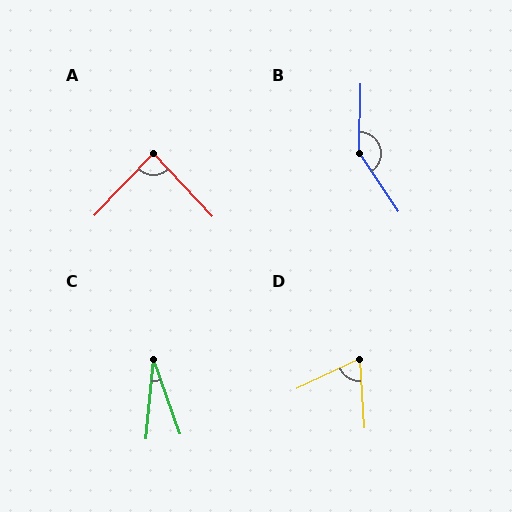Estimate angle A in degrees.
Approximately 87 degrees.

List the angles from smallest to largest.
C (25°), D (68°), A (87°), B (145°).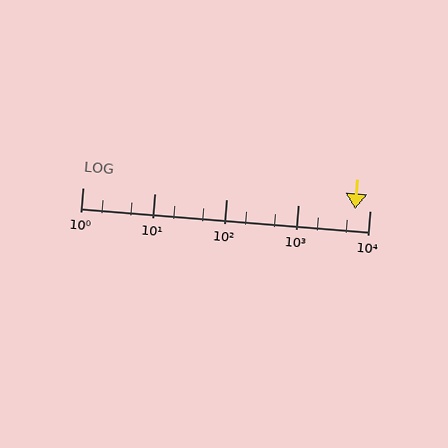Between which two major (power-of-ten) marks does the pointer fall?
The pointer is between 1000 and 10000.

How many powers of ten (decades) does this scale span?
The scale spans 4 decades, from 1 to 10000.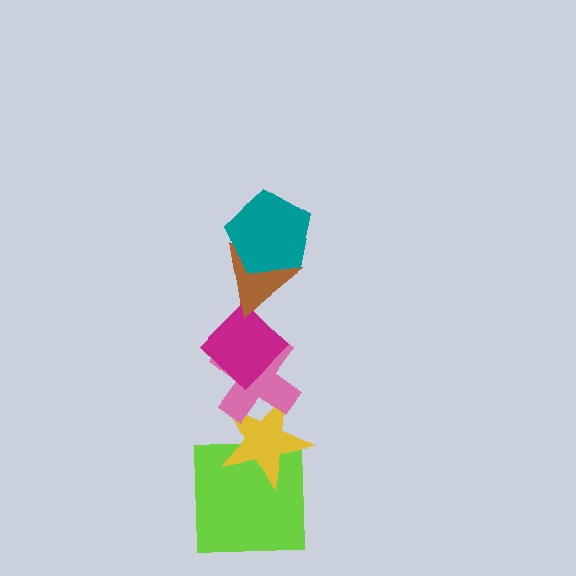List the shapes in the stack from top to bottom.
From top to bottom: the teal pentagon, the brown triangle, the magenta diamond, the pink cross, the yellow star, the lime square.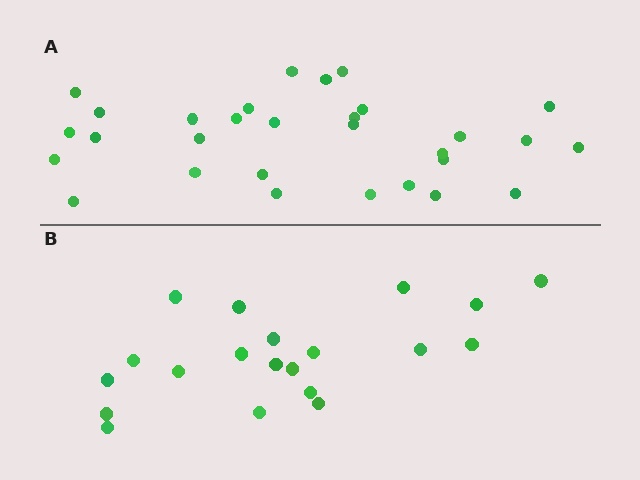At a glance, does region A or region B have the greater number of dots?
Region A (the top region) has more dots.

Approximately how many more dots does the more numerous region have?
Region A has roughly 10 or so more dots than region B.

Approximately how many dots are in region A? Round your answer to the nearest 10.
About 30 dots.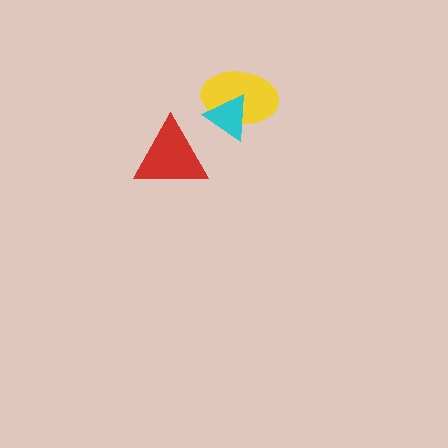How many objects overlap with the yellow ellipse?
1 object overlaps with the yellow ellipse.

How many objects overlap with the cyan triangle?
1 object overlaps with the cyan triangle.